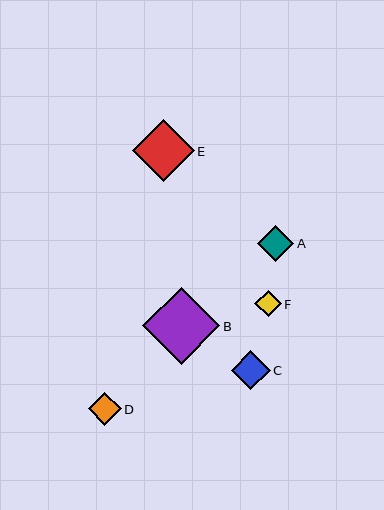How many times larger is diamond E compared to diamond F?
Diamond E is approximately 2.4 times the size of diamond F.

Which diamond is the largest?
Diamond B is the largest with a size of approximately 77 pixels.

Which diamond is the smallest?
Diamond F is the smallest with a size of approximately 26 pixels.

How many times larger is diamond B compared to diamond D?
Diamond B is approximately 2.4 times the size of diamond D.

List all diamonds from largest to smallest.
From largest to smallest: B, E, C, A, D, F.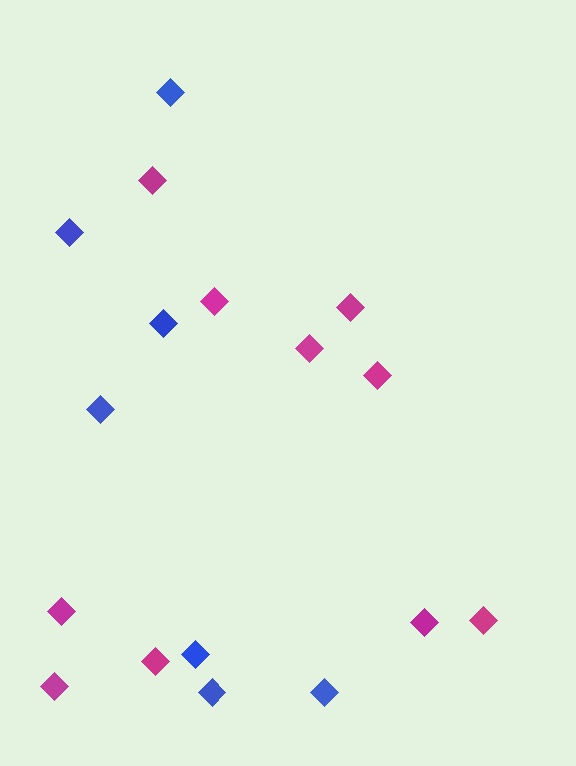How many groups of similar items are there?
There are 2 groups: one group of magenta diamonds (10) and one group of blue diamonds (7).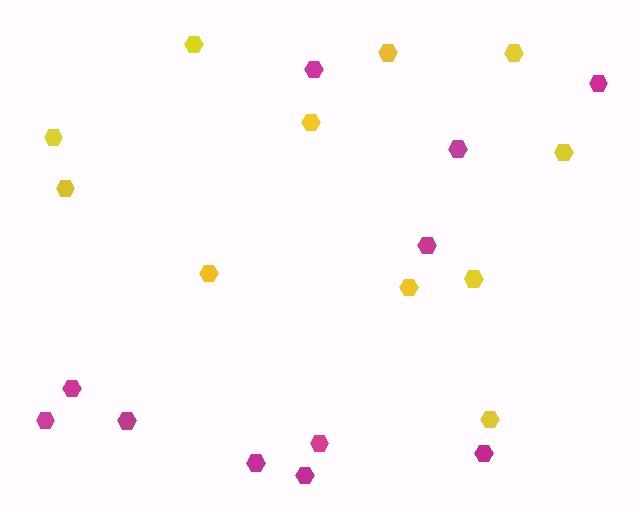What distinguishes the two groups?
There are 2 groups: one group of magenta hexagons (11) and one group of yellow hexagons (11).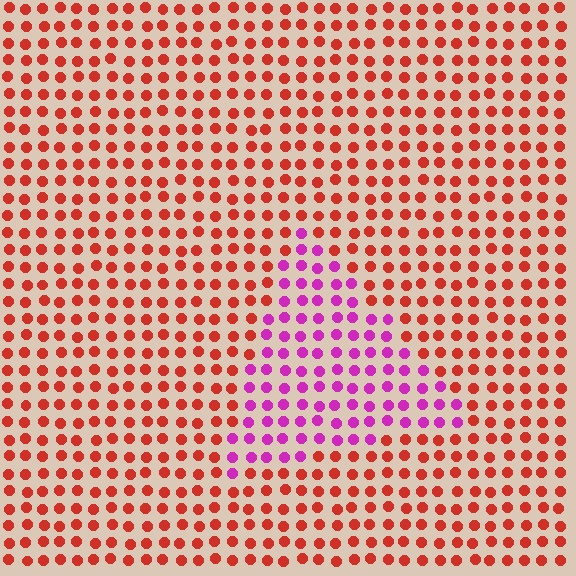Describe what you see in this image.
The image is filled with small red elements in a uniform arrangement. A triangle-shaped region is visible where the elements are tinted to a slightly different hue, forming a subtle color boundary.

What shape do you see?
I see a triangle.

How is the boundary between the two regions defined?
The boundary is defined purely by a slight shift in hue (about 56 degrees). Spacing, size, and orientation are identical on both sides.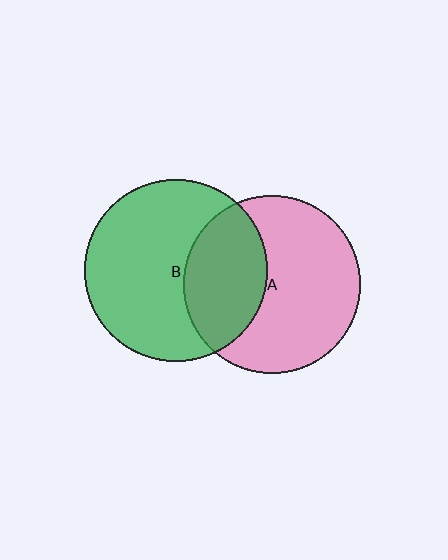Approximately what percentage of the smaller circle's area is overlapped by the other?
Approximately 35%.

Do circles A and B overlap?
Yes.